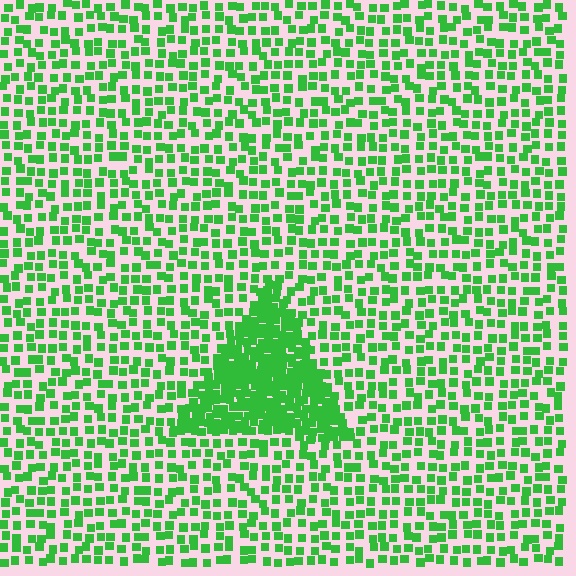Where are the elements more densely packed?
The elements are more densely packed inside the triangle boundary.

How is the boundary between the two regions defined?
The boundary is defined by a change in element density (approximately 2.6x ratio). All elements are the same color, size, and shape.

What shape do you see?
I see a triangle.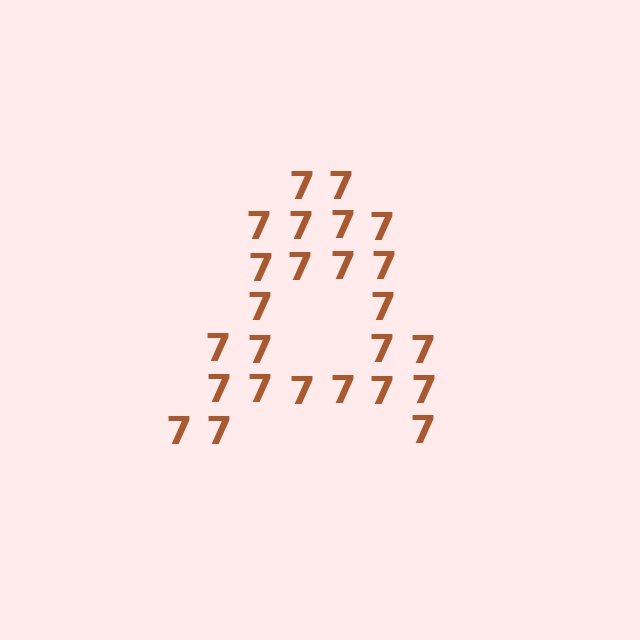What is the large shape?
The large shape is the letter A.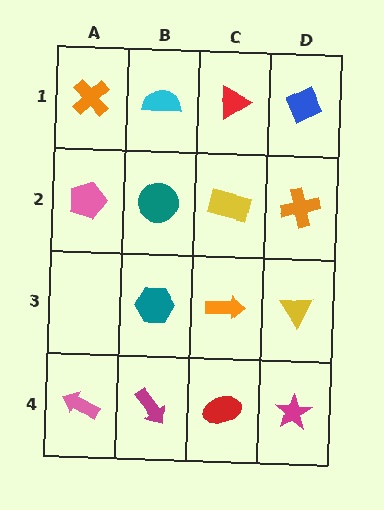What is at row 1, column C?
A red triangle.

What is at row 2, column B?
A teal circle.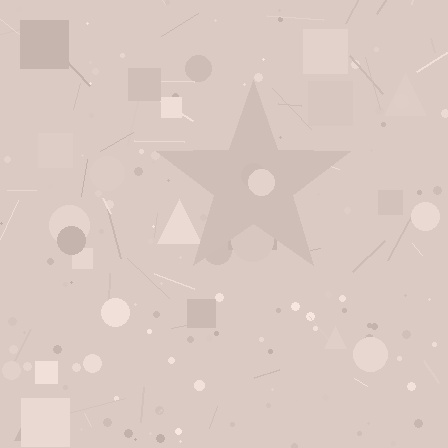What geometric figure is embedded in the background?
A star is embedded in the background.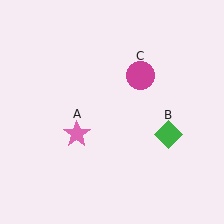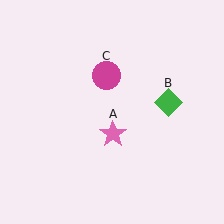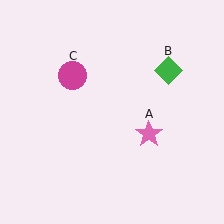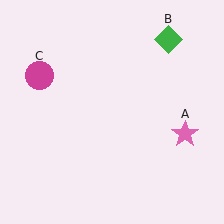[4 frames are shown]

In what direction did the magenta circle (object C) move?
The magenta circle (object C) moved left.